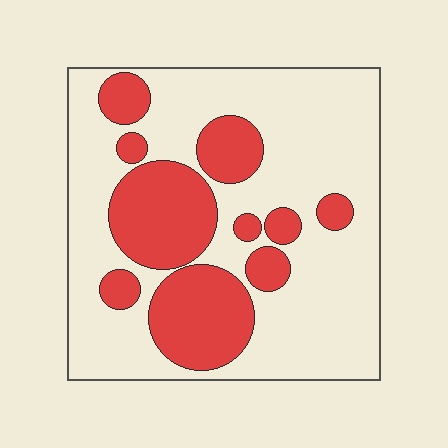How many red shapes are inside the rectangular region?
10.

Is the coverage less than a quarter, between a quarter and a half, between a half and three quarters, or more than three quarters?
Between a quarter and a half.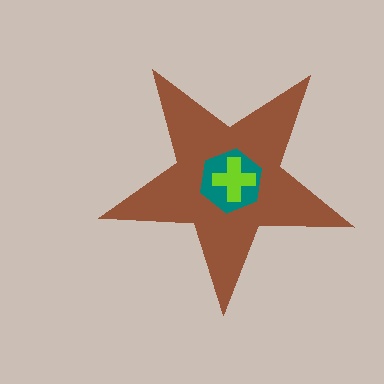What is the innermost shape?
The lime cross.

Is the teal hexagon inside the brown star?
Yes.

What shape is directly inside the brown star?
The teal hexagon.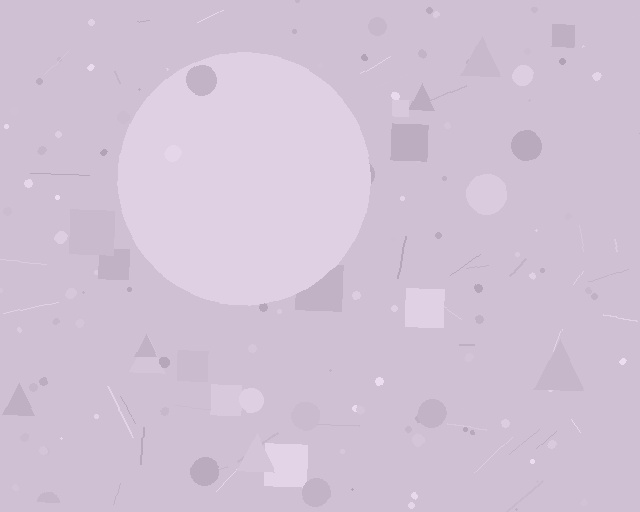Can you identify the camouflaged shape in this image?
The camouflaged shape is a circle.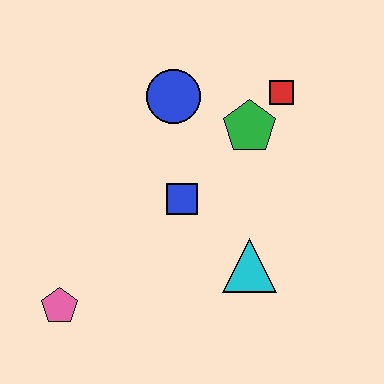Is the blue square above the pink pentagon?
Yes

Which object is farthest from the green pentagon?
The pink pentagon is farthest from the green pentagon.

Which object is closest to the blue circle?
The green pentagon is closest to the blue circle.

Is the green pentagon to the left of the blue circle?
No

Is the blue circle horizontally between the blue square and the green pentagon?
No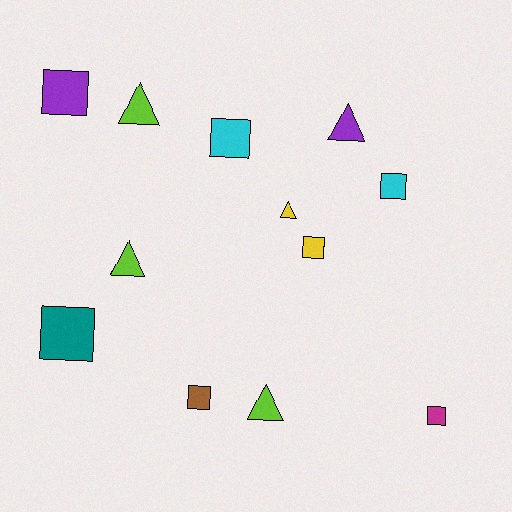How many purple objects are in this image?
There are 2 purple objects.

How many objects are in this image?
There are 12 objects.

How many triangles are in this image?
There are 5 triangles.